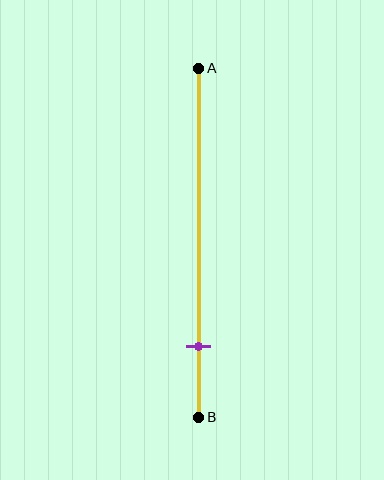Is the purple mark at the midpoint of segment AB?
No, the mark is at about 80% from A, not at the 50% midpoint.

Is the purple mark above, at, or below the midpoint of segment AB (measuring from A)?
The purple mark is below the midpoint of segment AB.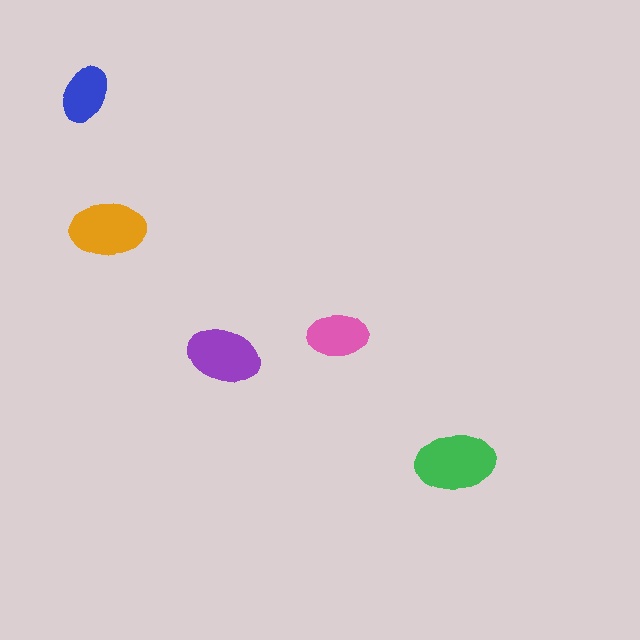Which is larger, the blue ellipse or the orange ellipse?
The orange one.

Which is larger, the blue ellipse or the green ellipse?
The green one.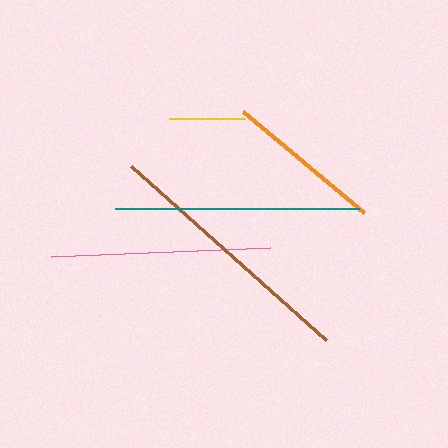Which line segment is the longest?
The brown line is the longest at approximately 261 pixels.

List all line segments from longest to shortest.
From longest to shortest: brown, teal, pink, orange, yellow.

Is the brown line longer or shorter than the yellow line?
The brown line is longer than the yellow line.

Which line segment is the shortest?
The yellow line is the shortest at approximately 77 pixels.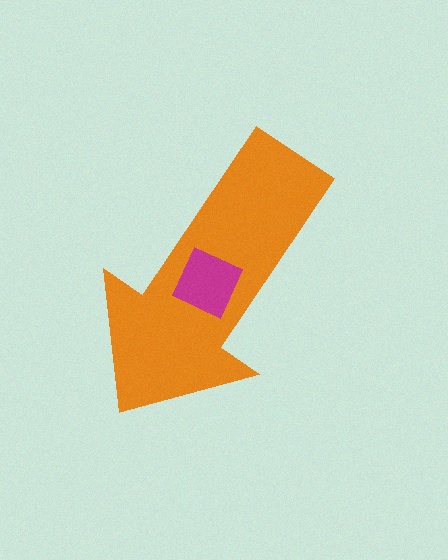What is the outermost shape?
The orange arrow.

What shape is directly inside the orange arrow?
The magenta square.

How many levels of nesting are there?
2.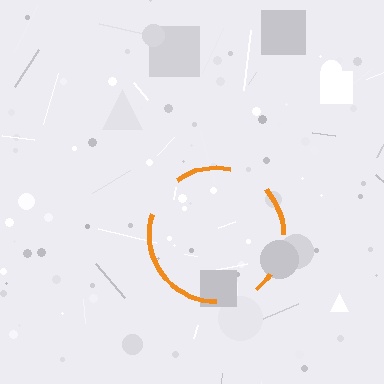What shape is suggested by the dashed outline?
The dashed outline suggests a circle.